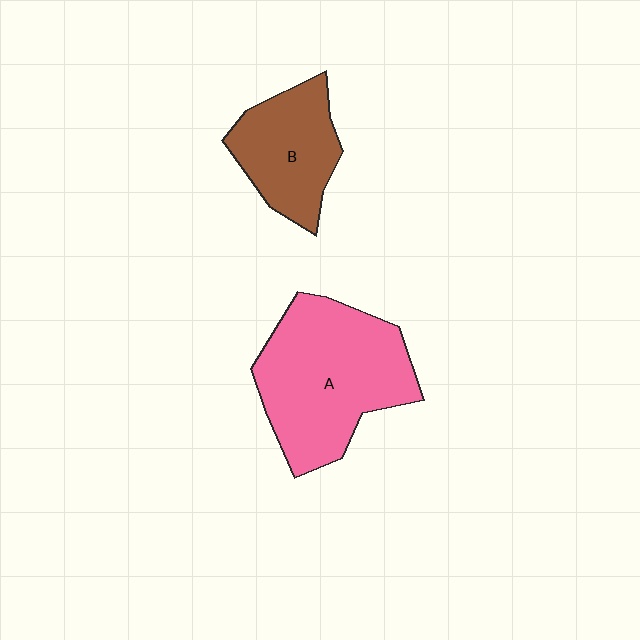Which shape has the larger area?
Shape A (pink).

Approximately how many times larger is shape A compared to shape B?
Approximately 1.7 times.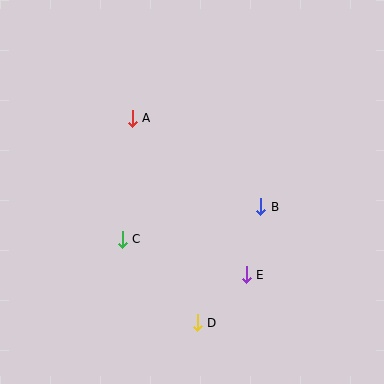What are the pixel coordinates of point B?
Point B is at (261, 207).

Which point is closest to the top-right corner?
Point B is closest to the top-right corner.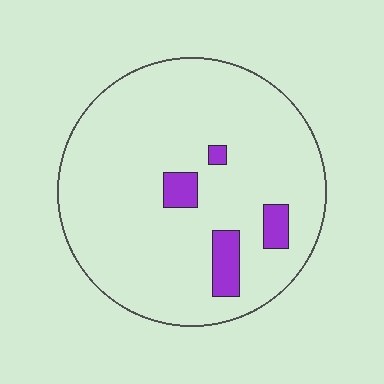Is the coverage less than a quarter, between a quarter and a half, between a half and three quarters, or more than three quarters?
Less than a quarter.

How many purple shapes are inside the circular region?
4.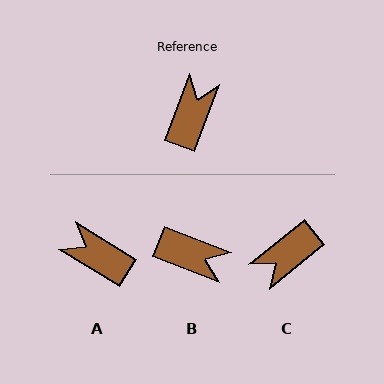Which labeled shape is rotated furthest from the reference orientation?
C, about 151 degrees away.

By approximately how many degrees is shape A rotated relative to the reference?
Approximately 79 degrees counter-clockwise.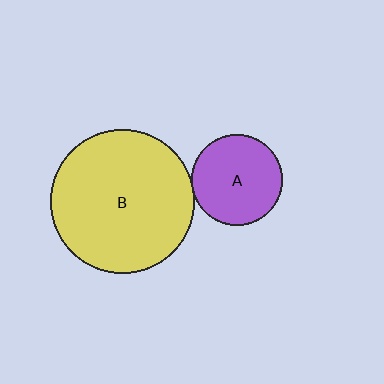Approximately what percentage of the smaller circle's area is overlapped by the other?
Approximately 5%.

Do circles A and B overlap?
Yes.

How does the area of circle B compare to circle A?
Approximately 2.5 times.